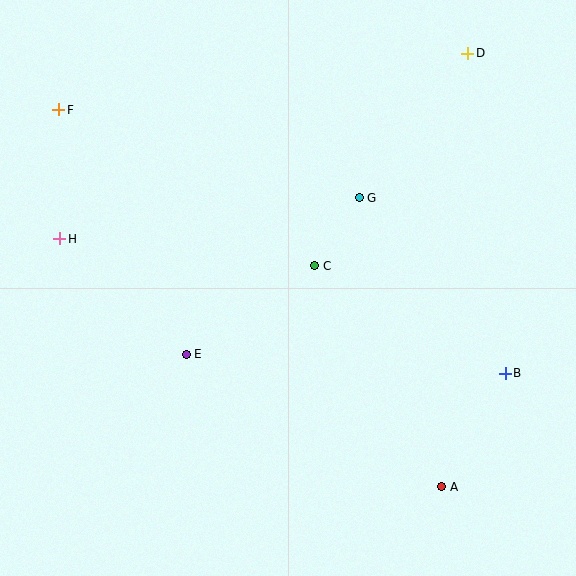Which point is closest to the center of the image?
Point C at (315, 266) is closest to the center.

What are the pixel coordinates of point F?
Point F is at (59, 110).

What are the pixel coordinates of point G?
Point G is at (359, 198).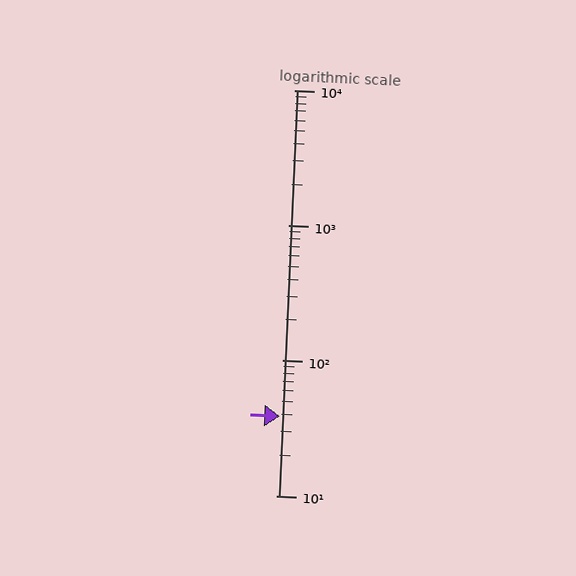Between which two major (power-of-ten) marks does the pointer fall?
The pointer is between 10 and 100.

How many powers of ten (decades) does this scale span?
The scale spans 3 decades, from 10 to 10000.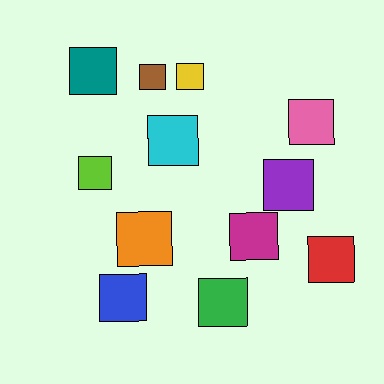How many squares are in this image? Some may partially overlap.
There are 12 squares.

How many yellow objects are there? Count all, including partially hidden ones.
There is 1 yellow object.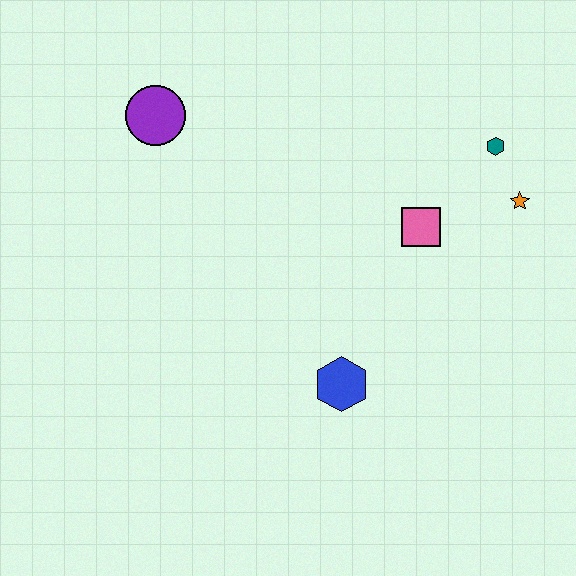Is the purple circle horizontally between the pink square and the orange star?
No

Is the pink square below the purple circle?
Yes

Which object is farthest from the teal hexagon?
The purple circle is farthest from the teal hexagon.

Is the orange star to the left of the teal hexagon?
No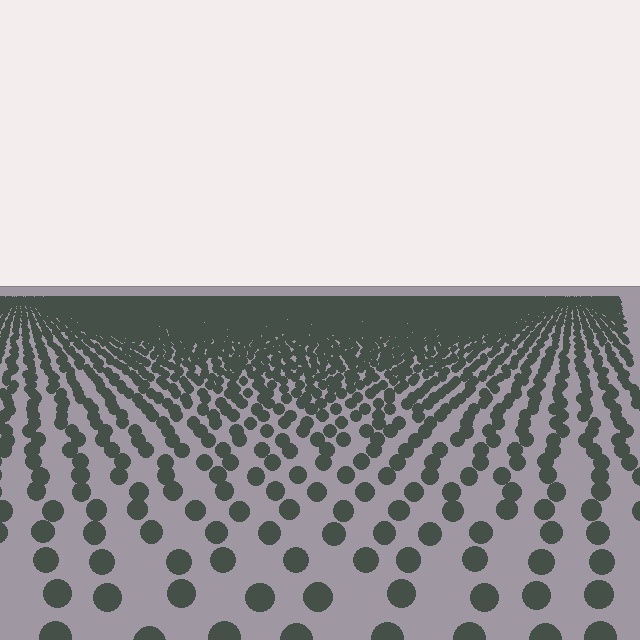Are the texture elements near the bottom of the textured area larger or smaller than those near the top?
Larger. Near the bottom, elements are closer to the viewer and appear at a bigger on-screen size.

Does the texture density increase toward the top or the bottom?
Density increases toward the top.